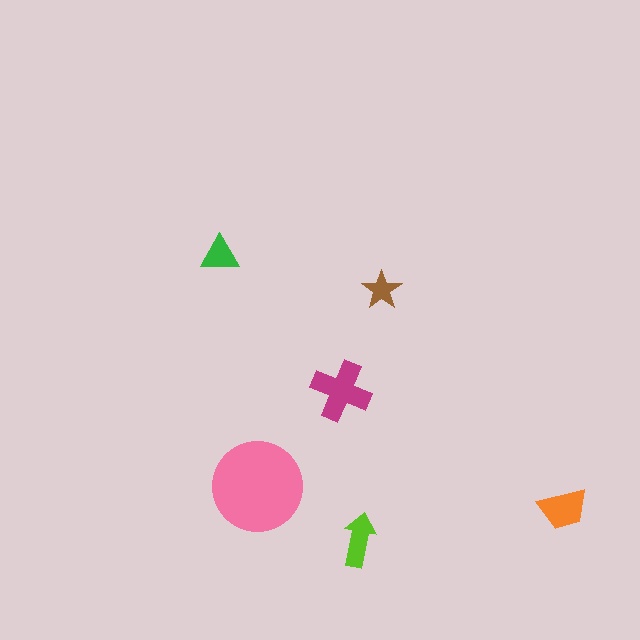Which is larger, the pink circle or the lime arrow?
The pink circle.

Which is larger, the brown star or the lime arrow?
The lime arrow.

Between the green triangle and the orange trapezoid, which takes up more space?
The orange trapezoid.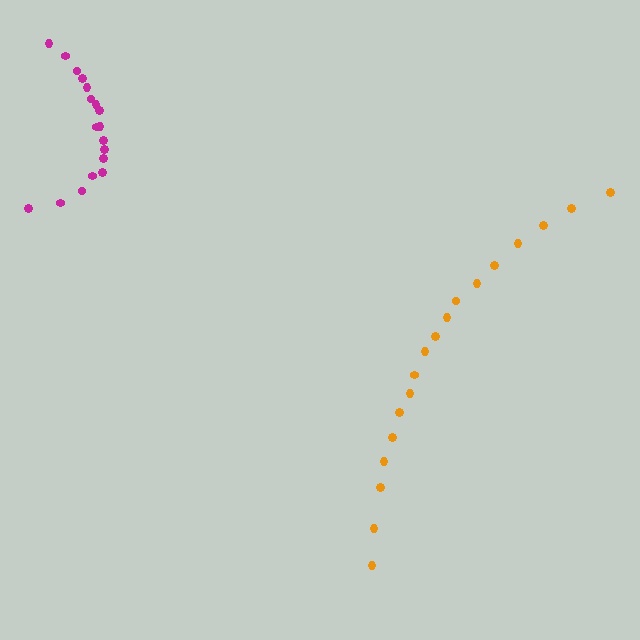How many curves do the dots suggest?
There are 2 distinct paths.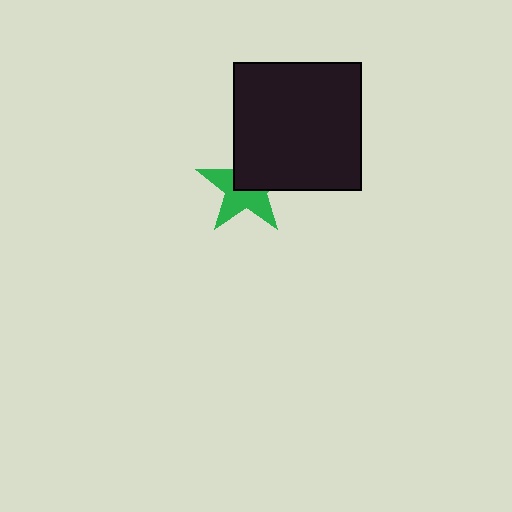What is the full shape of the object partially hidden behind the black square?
The partially hidden object is a green star.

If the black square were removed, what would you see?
You would see the complete green star.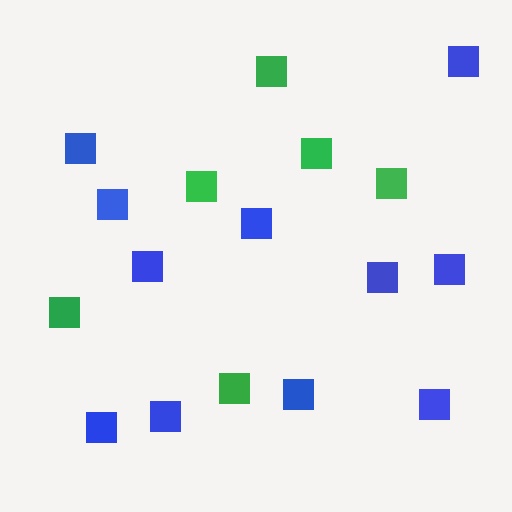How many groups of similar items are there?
There are 2 groups: one group of green squares (6) and one group of blue squares (11).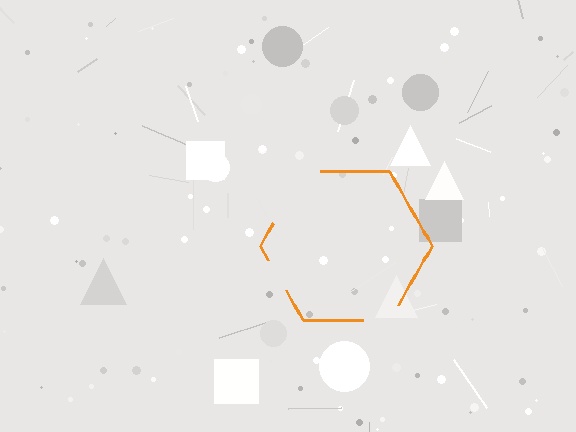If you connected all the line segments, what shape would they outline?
They would outline a hexagon.